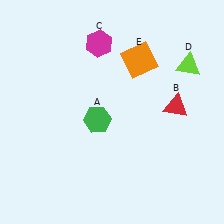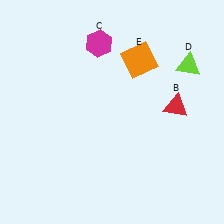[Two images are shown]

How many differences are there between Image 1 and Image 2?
There is 1 difference between the two images.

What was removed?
The green hexagon (A) was removed in Image 2.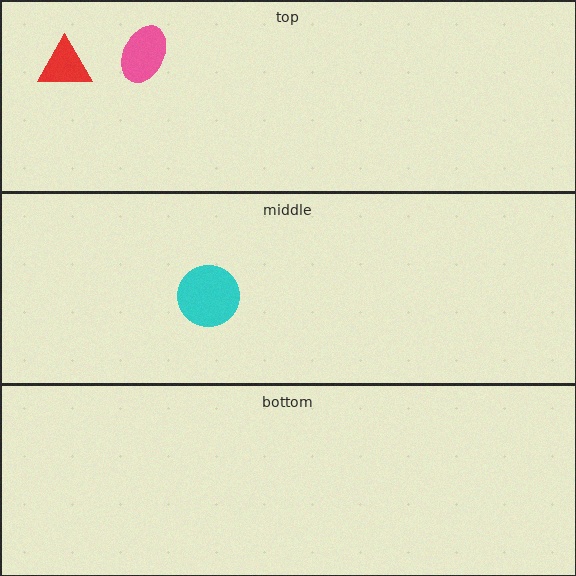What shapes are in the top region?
The pink ellipse, the red triangle.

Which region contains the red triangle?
The top region.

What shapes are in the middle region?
The cyan circle.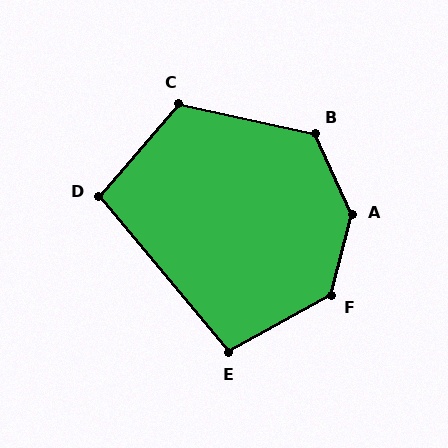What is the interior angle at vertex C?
Approximately 119 degrees (obtuse).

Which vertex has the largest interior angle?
A, at approximately 141 degrees.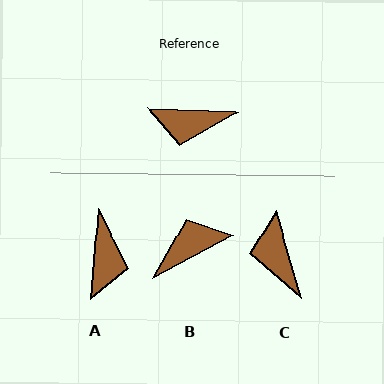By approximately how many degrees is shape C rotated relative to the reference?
Approximately 71 degrees clockwise.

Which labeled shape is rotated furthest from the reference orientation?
B, about 150 degrees away.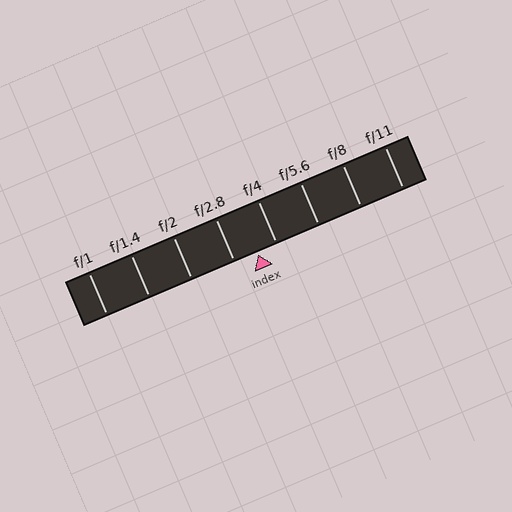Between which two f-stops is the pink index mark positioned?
The index mark is between f/2.8 and f/4.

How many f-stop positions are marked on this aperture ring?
There are 8 f-stop positions marked.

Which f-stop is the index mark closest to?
The index mark is closest to f/4.